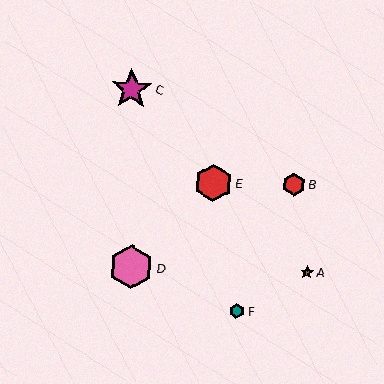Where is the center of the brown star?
The center of the brown star is at (307, 273).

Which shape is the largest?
The pink hexagon (labeled D) is the largest.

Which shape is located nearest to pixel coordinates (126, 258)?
The pink hexagon (labeled D) at (131, 267) is nearest to that location.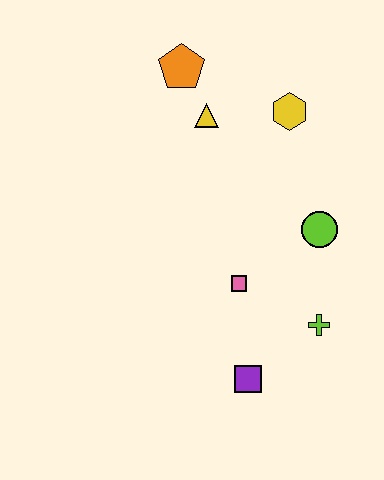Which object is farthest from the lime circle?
The orange pentagon is farthest from the lime circle.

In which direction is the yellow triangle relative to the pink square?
The yellow triangle is above the pink square.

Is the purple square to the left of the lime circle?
Yes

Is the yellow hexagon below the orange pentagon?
Yes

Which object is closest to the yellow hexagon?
The yellow triangle is closest to the yellow hexagon.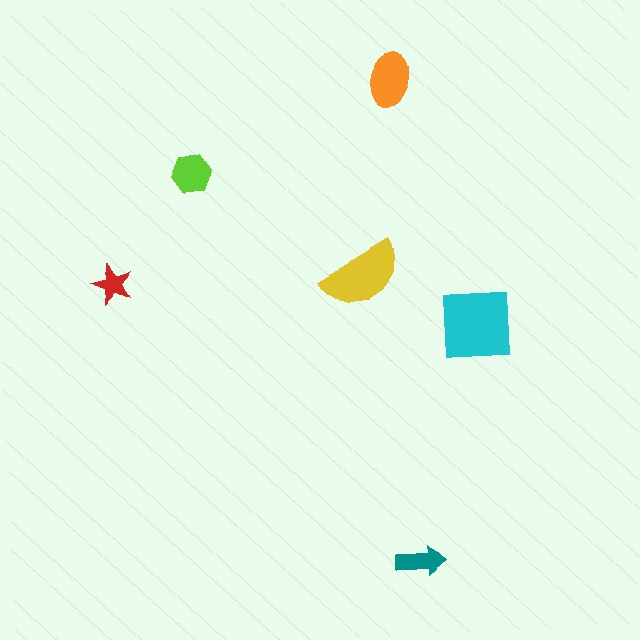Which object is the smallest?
The red star.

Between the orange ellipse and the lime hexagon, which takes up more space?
The orange ellipse.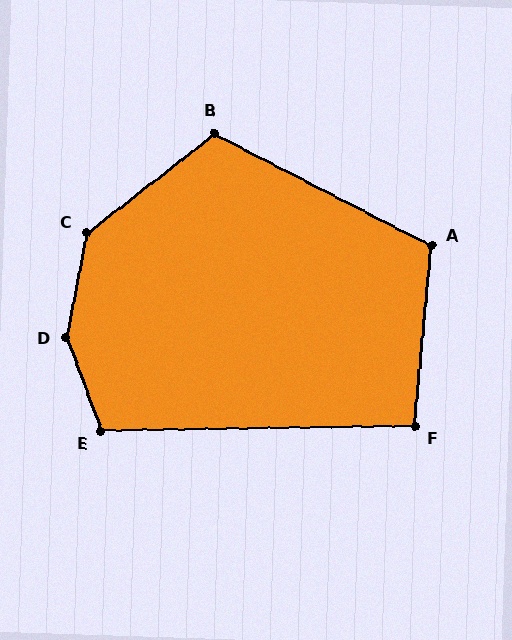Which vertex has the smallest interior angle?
F, at approximately 96 degrees.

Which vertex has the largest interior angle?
D, at approximately 149 degrees.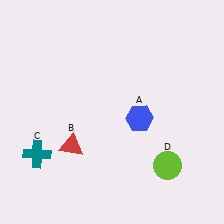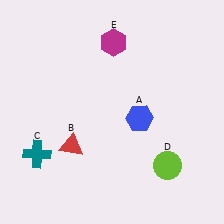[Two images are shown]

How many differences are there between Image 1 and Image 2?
There is 1 difference between the two images.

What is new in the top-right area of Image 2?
A magenta hexagon (E) was added in the top-right area of Image 2.